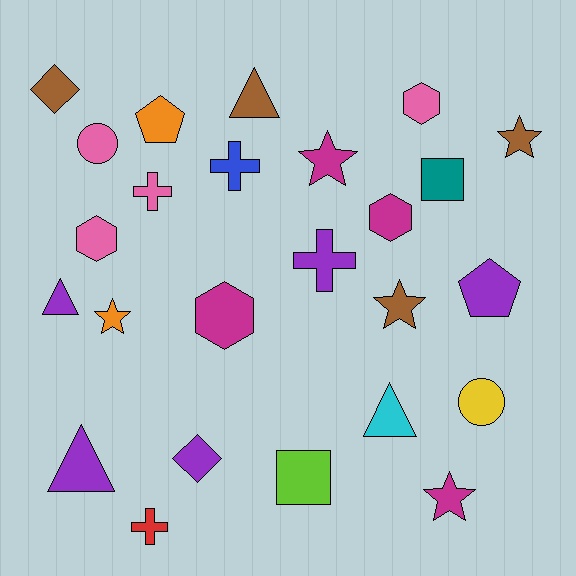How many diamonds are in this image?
There are 2 diamonds.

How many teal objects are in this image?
There is 1 teal object.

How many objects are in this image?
There are 25 objects.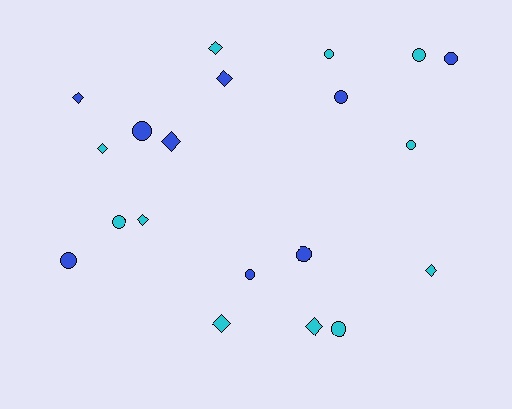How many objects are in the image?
There are 20 objects.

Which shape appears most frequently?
Circle, with 11 objects.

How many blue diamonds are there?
There are 3 blue diamonds.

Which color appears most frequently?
Cyan, with 11 objects.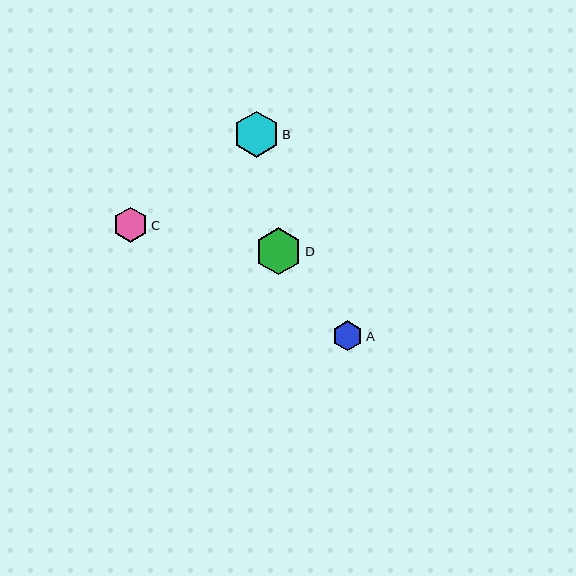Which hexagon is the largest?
Hexagon D is the largest with a size of approximately 47 pixels.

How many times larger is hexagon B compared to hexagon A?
Hexagon B is approximately 1.5 times the size of hexagon A.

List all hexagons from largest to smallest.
From largest to smallest: D, B, C, A.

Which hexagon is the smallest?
Hexagon A is the smallest with a size of approximately 30 pixels.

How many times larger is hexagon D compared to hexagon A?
Hexagon D is approximately 1.6 times the size of hexagon A.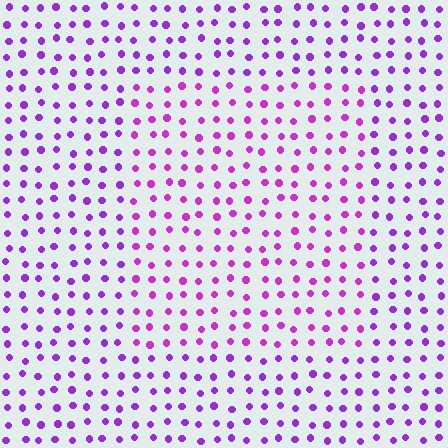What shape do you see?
I see a rectangle.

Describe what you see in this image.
The image is filled with small purple elements in a uniform arrangement. A rectangle-shaped region is visible where the elements are tinted to a slightly different hue, forming a subtle color boundary.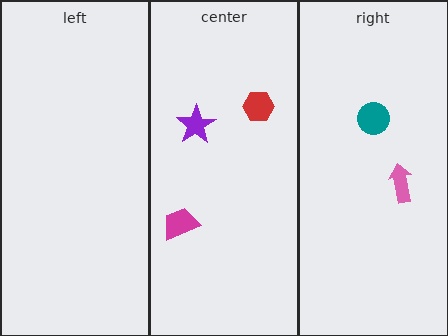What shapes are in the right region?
The pink arrow, the teal circle.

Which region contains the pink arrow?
The right region.